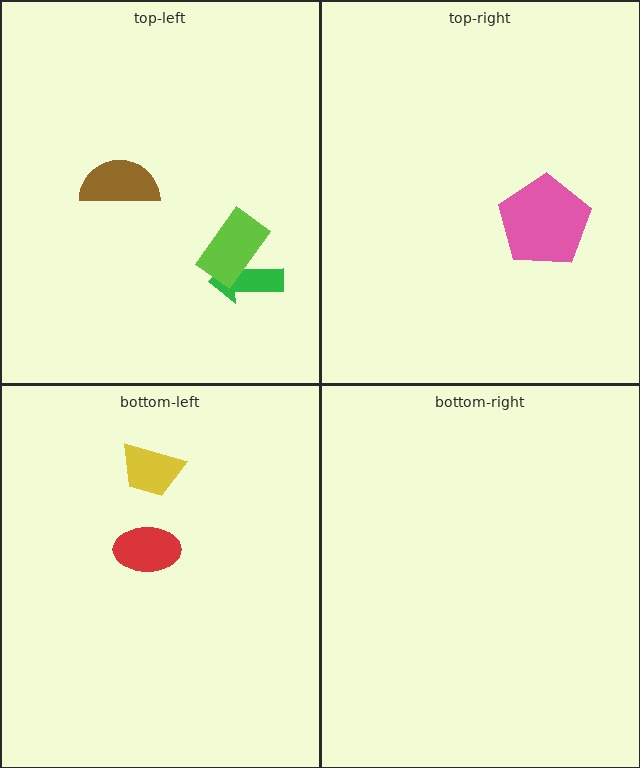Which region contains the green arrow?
The top-left region.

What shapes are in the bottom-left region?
The red ellipse, the yellow trapezoid.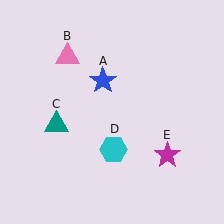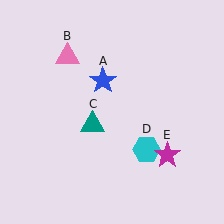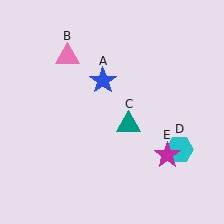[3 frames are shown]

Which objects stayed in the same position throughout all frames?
Blue star (object A) and pink triangle (object B) and magenta star (object E) remained stationary.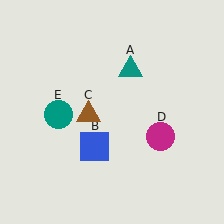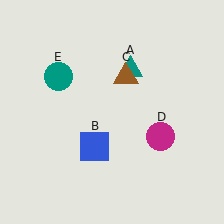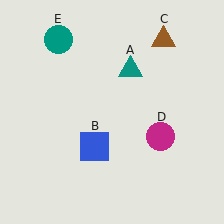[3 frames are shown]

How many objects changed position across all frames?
2 objects changed position: brown triangle (object C), teal circle (object E).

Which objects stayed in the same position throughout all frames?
Teal triangle (object A) and blue square (object B) and magenta circle (object D) remained stationary.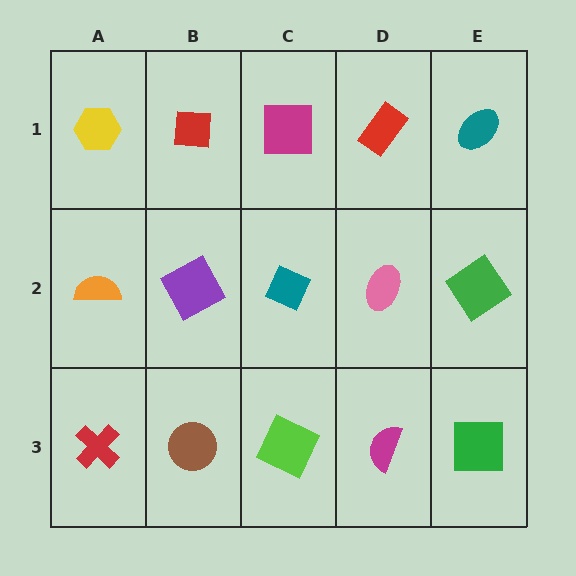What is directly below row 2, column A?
A red cross.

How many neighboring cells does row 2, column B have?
4.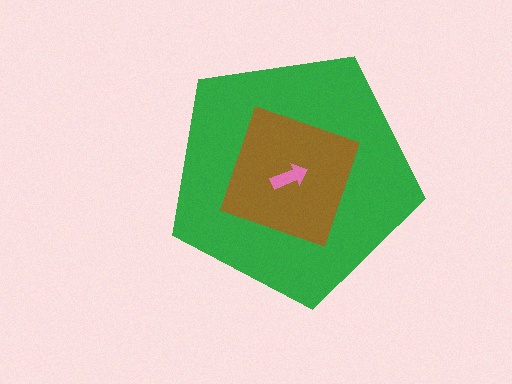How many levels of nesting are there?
3.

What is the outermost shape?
The green pentagon.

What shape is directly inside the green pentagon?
The brown diamond.